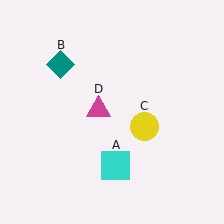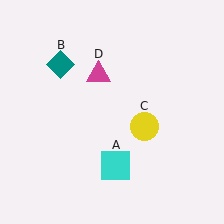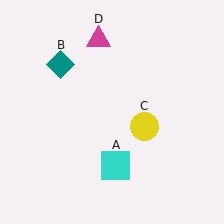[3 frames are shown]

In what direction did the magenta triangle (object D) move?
The magenta triangle (object D) moved up.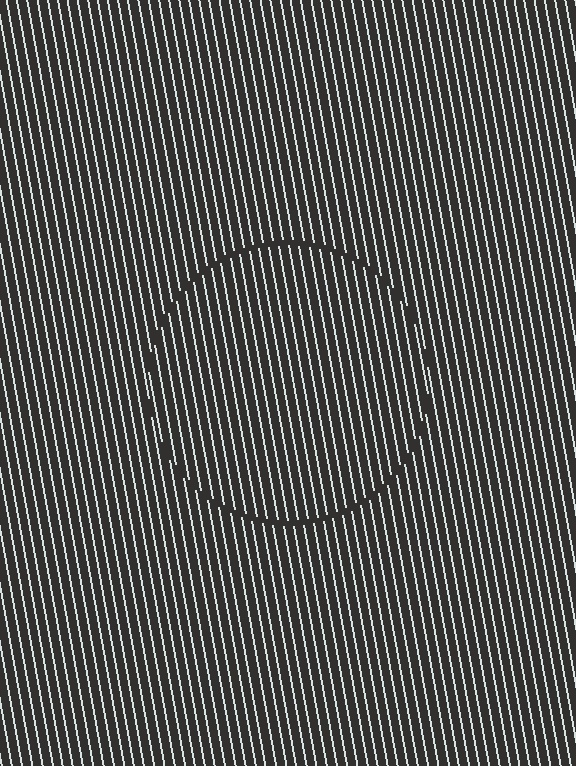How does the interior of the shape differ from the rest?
The interior of the shape contains the same grating, shifted by half a period — the contour is defined by the phase discontinuity where line-ends from the inner and outer gratings abut.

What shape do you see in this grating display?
An illusory circle. The interior of the shape contains the same grating, shifted by half a period — the contour is defined by the phase discontinuity where line-ends from the inner and outer gratings abut.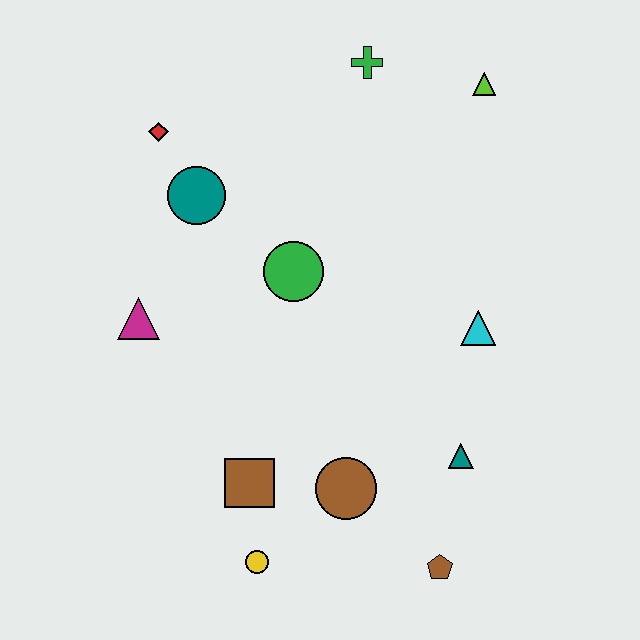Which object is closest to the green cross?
The lime triangle is closest to the green cross.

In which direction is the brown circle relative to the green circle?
The brown circle is below the green circle.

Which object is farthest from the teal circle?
The brown pentagon is farthest from the teal circle.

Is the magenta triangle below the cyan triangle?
No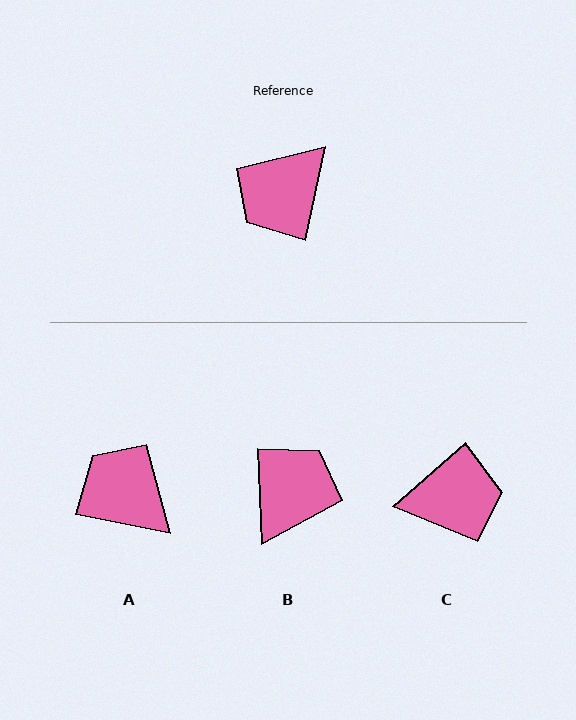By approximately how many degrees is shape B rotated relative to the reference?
Approximately 166 degrees clockwise.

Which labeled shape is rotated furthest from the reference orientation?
B, about 166 degrees away.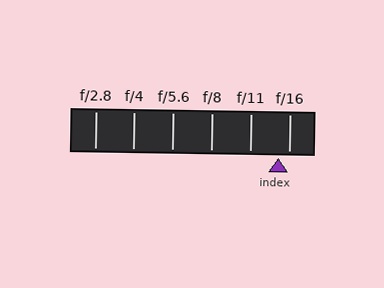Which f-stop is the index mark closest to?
The index mark is closest to f/16.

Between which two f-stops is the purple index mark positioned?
The index mark is between f/11 and f/16.